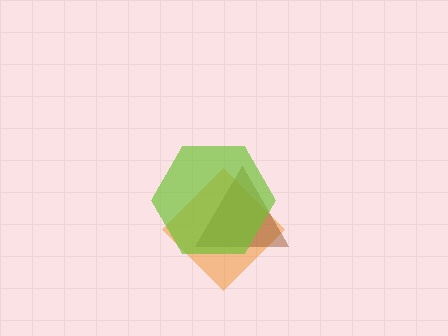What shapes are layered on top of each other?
The layered shapes are: an orange diamond, a brown triangle, a lime hexagon.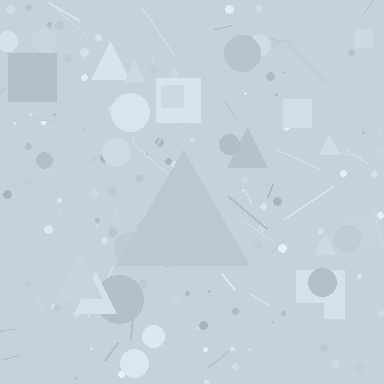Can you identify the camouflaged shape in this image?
The camouflaged shape is a triangle.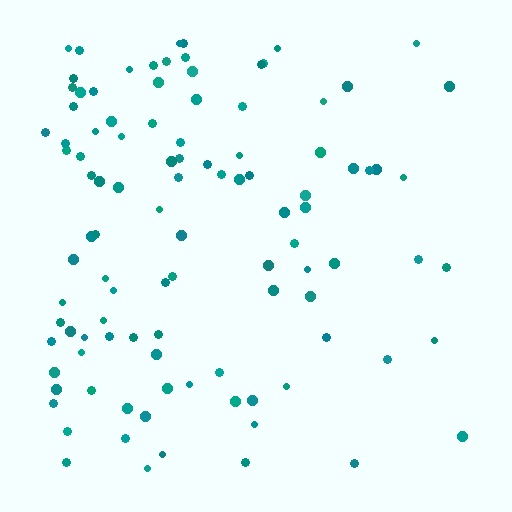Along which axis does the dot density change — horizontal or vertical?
Horizontal.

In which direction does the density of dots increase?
From right to left, with the left side densest.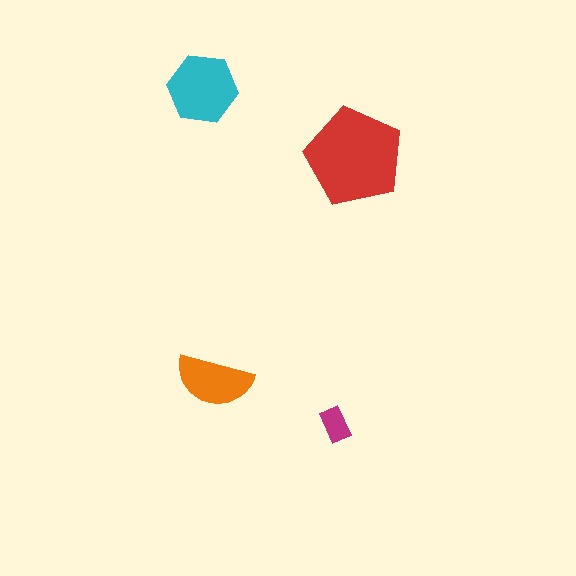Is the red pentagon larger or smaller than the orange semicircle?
Larger.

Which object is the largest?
The red pentagon.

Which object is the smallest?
The magenta rectangle.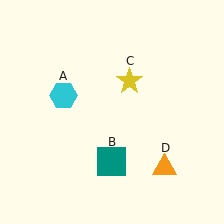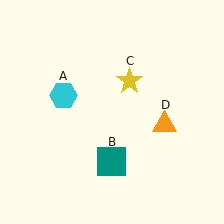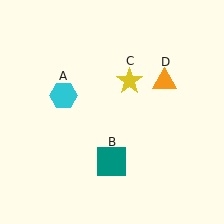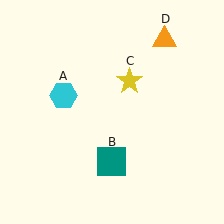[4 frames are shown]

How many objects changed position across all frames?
1 object changed position: orange triangle (object D).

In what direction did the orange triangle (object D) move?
The orange triangle (object D) moved up.